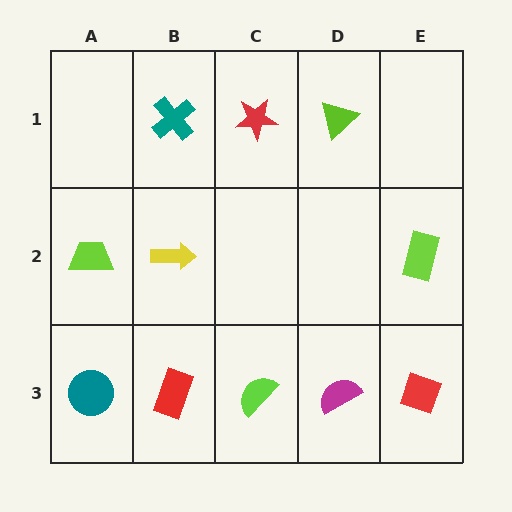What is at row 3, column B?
A red rectangle.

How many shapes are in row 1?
3 shapes.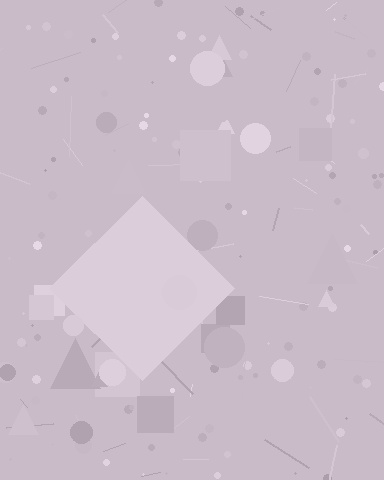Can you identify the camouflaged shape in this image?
The camouflaged shape is a diamond.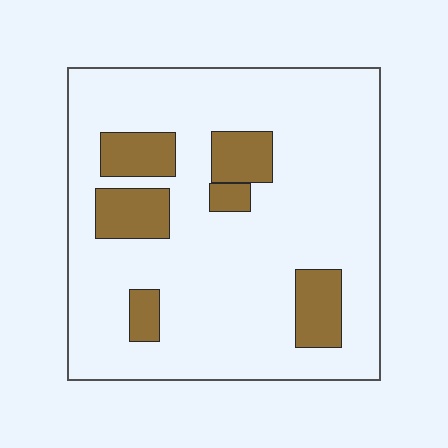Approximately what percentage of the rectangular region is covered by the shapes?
Approximately 15%.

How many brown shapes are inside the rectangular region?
6.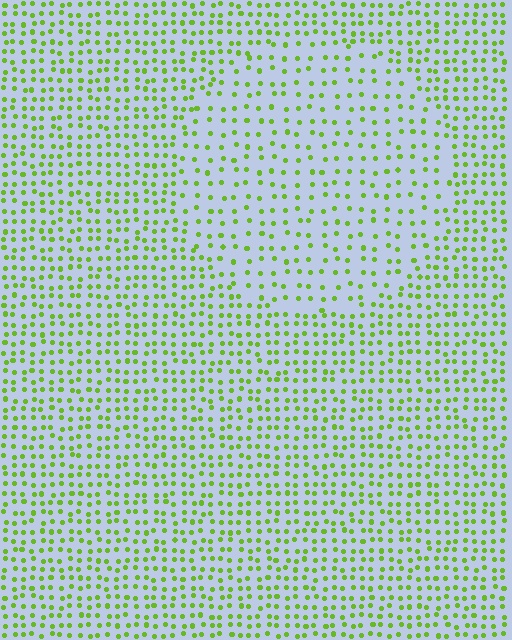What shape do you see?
I see a circle.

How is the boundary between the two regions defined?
The boundary is defined by a change in element density (approximately 1.8x ratio). All elements are the same color, size, and shape.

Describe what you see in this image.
The image contains small lime elements arranged at two different densities. A circle-shaped region is visible where the elements are less densely packed than the surrounding area.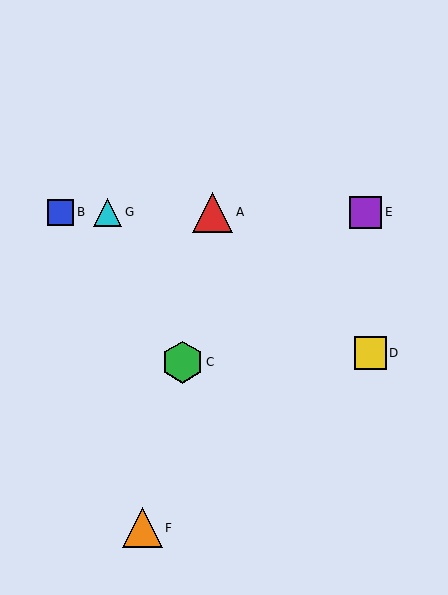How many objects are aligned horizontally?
4 objects (A, B, E, G) are aligned horizontally.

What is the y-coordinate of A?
Object A is at y≈212.